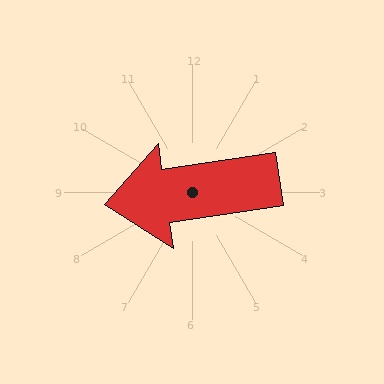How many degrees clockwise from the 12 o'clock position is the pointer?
Approximately 262 degrees.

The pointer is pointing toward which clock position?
Roughly 9 o'clock.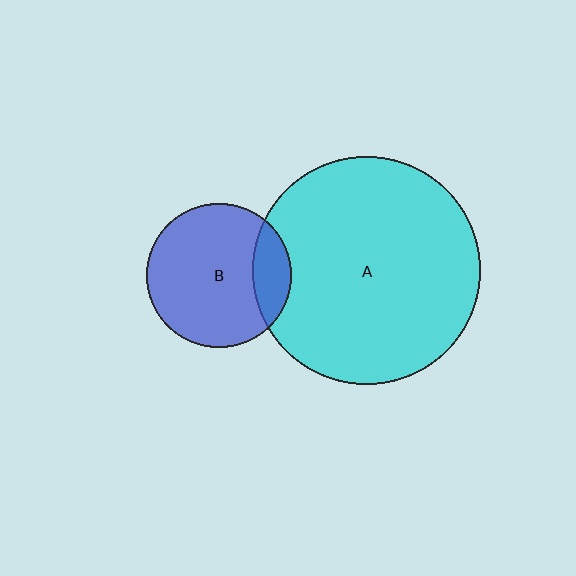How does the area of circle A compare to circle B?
Approximately 2.5 times.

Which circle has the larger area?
Circle A (cyan).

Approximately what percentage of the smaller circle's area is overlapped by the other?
Approximately 20%.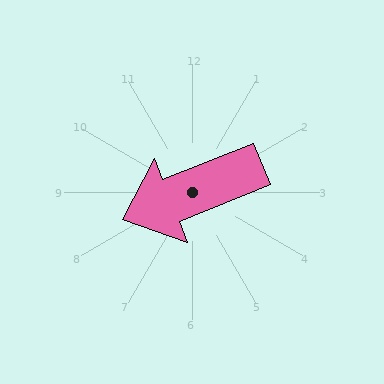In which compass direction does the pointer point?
West.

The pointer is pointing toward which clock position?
Roughly 8 o'clock.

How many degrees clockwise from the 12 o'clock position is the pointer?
Approximately 248 degrees.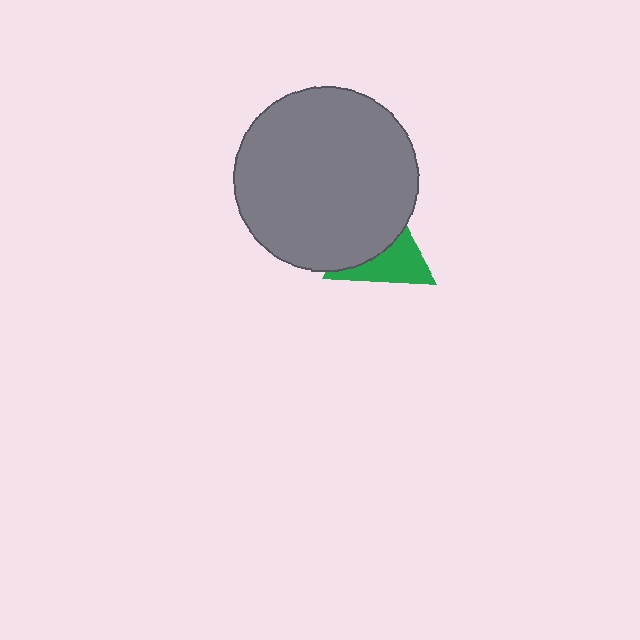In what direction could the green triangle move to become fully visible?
The green triangle could move toward the lower-right. That would shift it out from behind the gray circle entirely.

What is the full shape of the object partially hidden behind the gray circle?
The partially hidden object is a green triangle.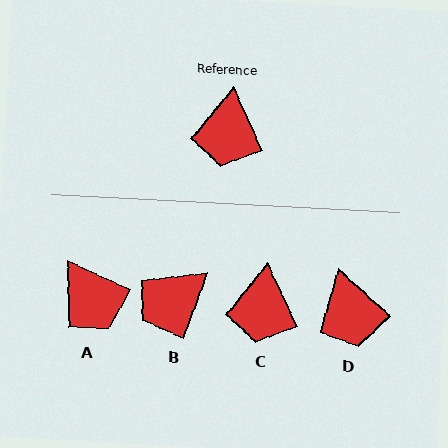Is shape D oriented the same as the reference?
No, it is off by about 23 degrees.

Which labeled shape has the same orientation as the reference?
C.